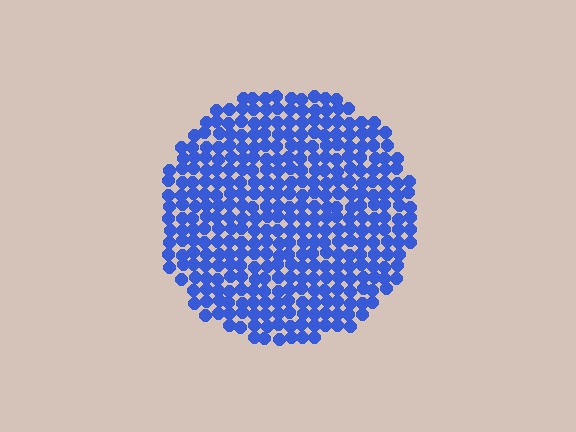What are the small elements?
The small elements are circles.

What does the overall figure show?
The overall figure shows a circle.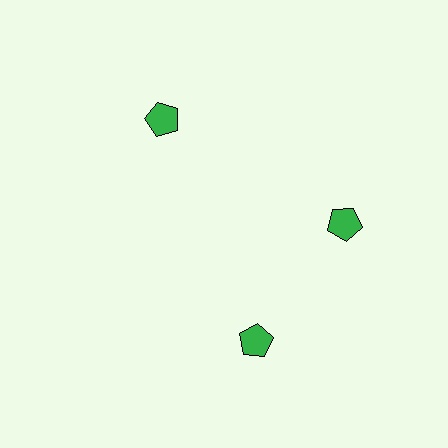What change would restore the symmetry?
The symmetry would be restored by rotating it back into even spacing with its neighbors so that all 3 pentagons sit at equal angles and equal distance from the center.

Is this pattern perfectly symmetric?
No. The 3 green pentagons are arranged in a ring, but one element near the 7 o'clock position is rotated out of alignment along the ring, breaking the 3-fold rotational symmetry.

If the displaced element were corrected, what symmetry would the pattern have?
It would have 3-fold rotational symmetry — the pattern would map onto itself every 120 degrees.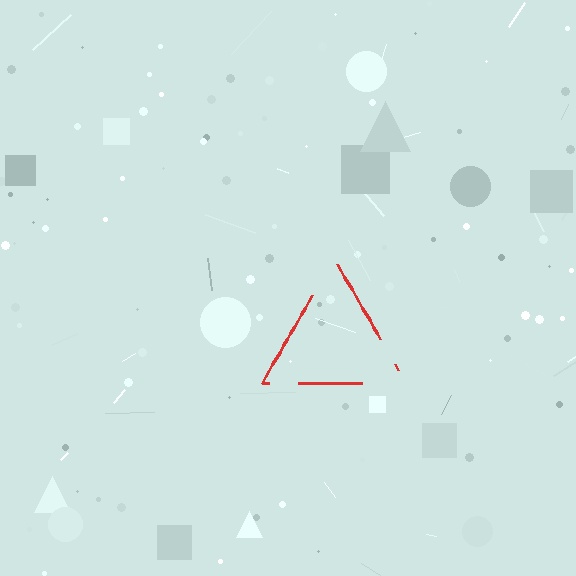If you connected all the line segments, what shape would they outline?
They would outline a triangle.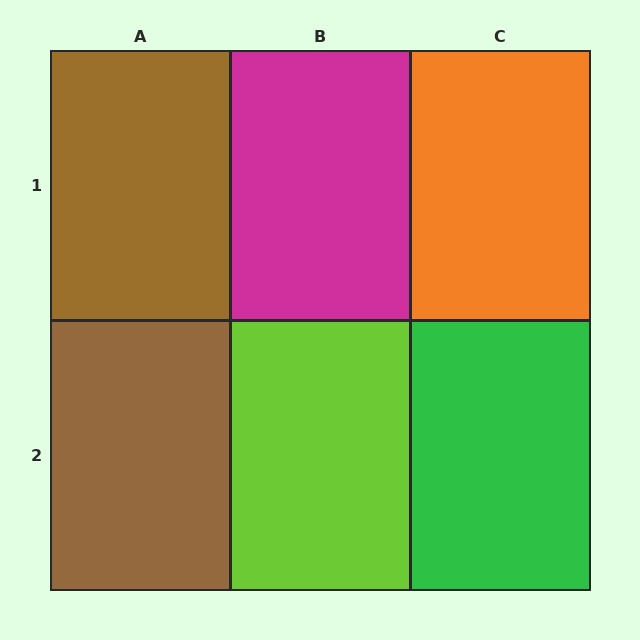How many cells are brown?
2 cells are brown.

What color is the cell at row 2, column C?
Green.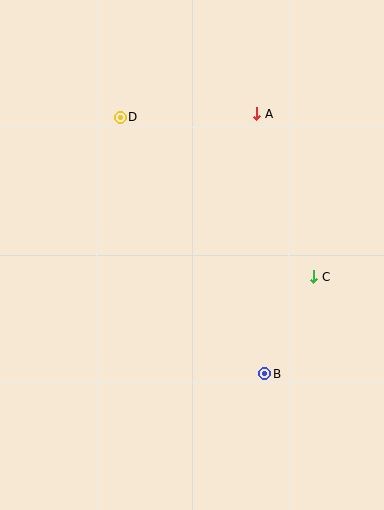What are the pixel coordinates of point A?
Point A is at (257, 114).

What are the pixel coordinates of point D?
Point D is at (120, 117).